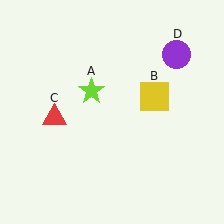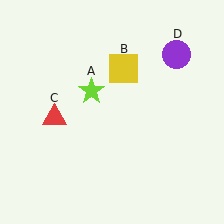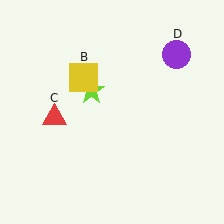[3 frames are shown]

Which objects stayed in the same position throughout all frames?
Lime star (object A) and red triangle (object C) and purple circle (object D) remained stationary.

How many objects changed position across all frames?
1 object changed position: yellow square (object B).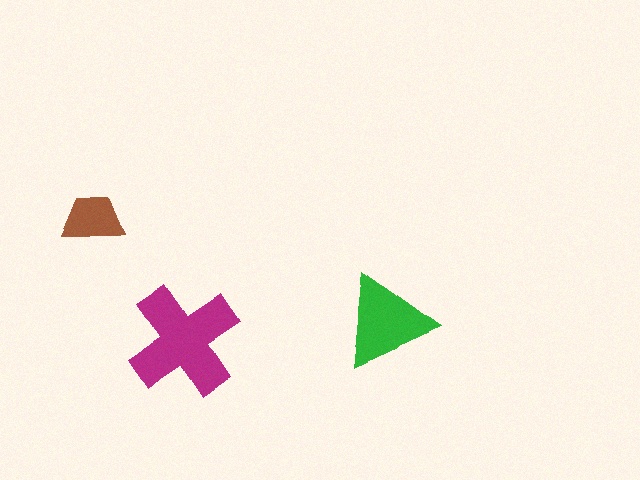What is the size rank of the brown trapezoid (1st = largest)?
3rd.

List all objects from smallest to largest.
The brown trapezoid, the green triangle, the magenta cross.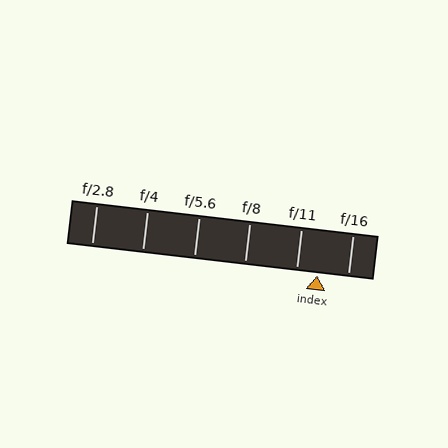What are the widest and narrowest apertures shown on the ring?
The widest aperture shown is f/2.8 and the narrowest is f/16.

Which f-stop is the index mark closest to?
The index mark is closest to f/11.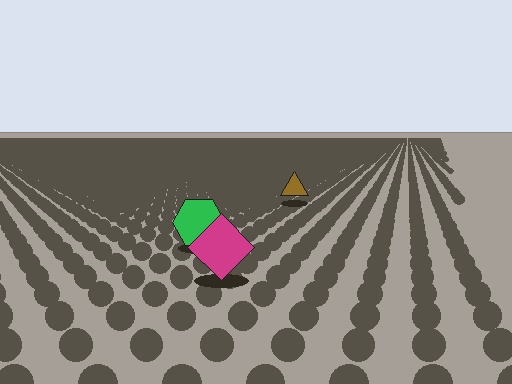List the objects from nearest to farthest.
From nearest to farthest: the magenta diamond, the green hexagon, the brown triangle.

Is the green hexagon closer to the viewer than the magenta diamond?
No. The magenta diamond is closer — you can tell from the texture gradient: the ground texture is coarser near it.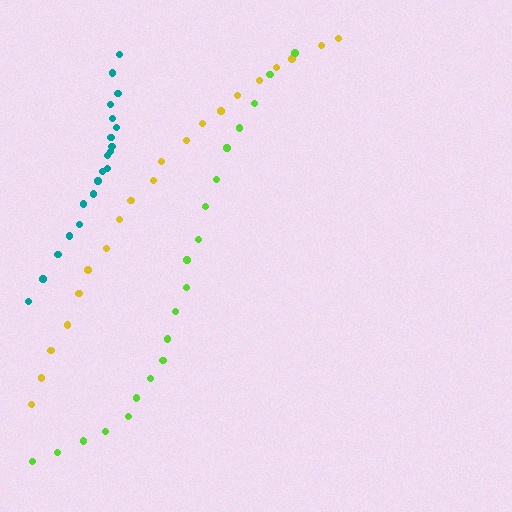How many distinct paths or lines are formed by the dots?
There are 3 distinct paths.